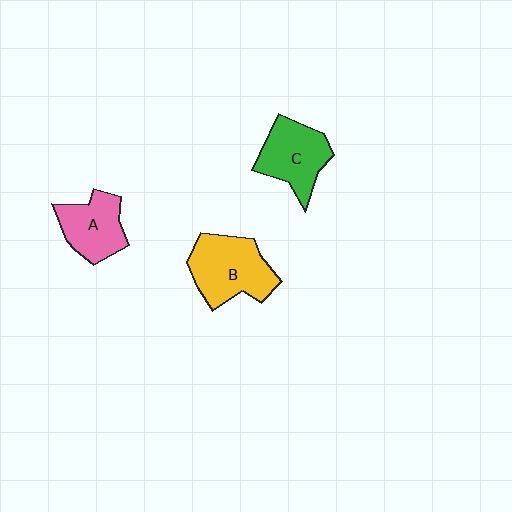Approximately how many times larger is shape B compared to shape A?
Approximately 1.3 times.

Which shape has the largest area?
Shape B (yellow).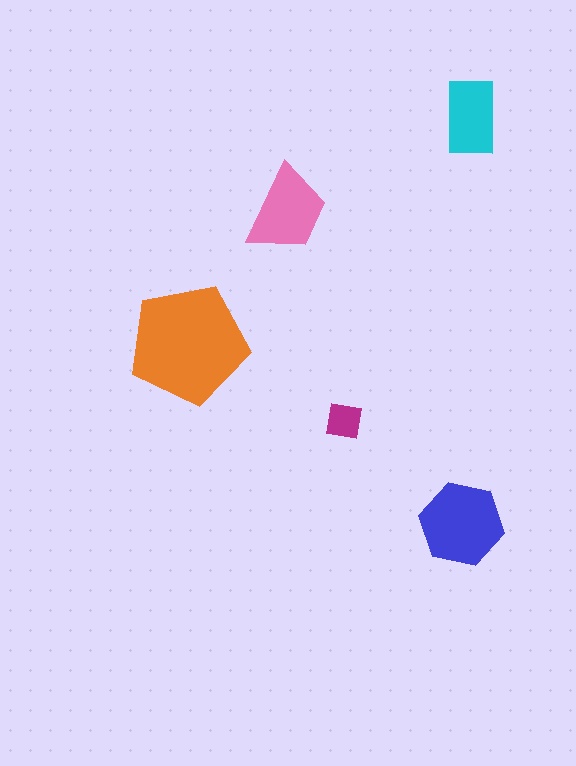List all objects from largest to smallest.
The orange pentagon, the blue hexagon, the pink trapezoid, the cyan rectangle, the magenta square.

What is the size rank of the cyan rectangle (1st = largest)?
4th.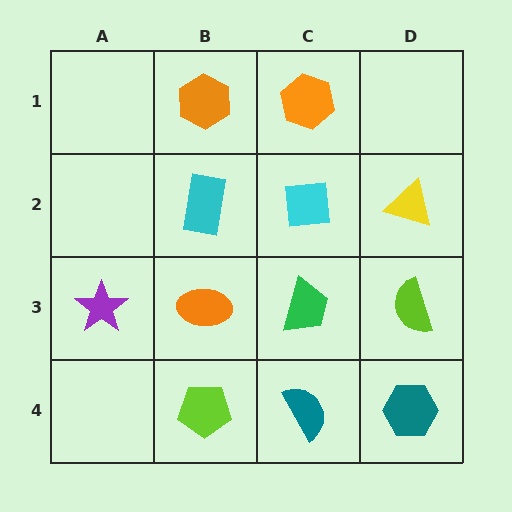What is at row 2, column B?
A cyan rectangle.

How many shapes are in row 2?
3 shapes.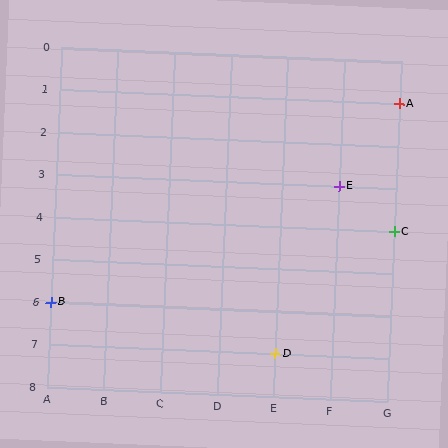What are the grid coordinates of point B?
Point B is at grid coordinates (A, 6).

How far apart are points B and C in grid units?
Points B and C are 6 columns and 2 rows apart (about 6.3 grid units diagonally).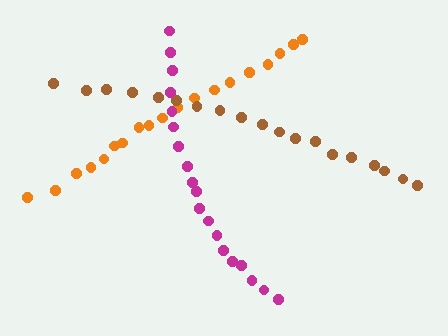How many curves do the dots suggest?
There are 3 distinct paths.